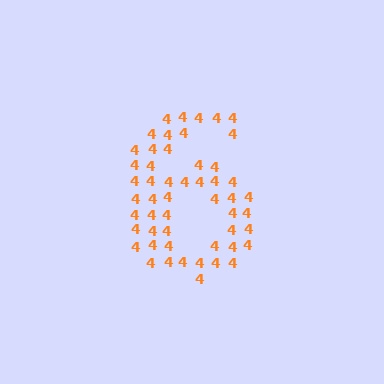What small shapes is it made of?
It is made of small digit 4's.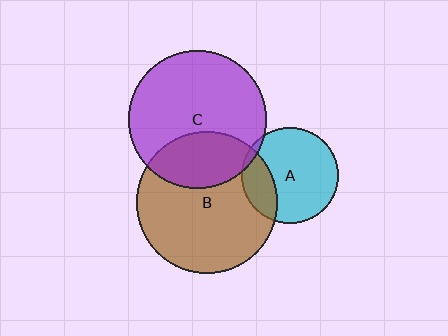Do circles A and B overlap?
Yes.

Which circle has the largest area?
Circle B (brown).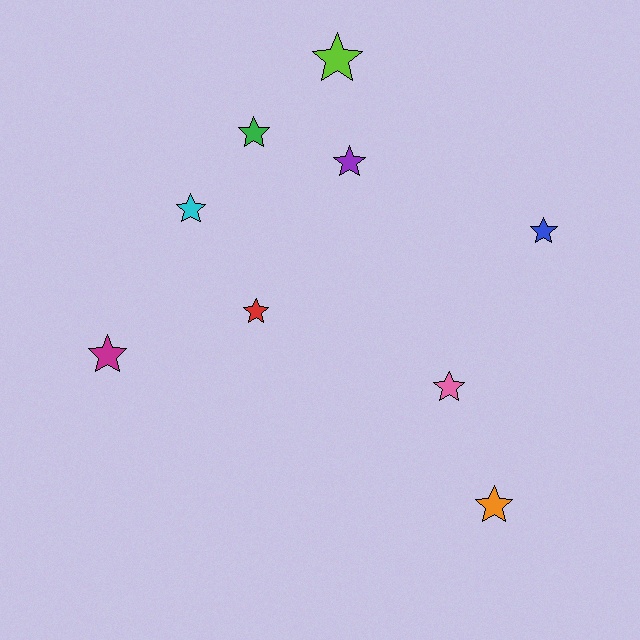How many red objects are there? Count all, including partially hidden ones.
There is 1 red object.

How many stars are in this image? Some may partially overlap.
There are 9 stars.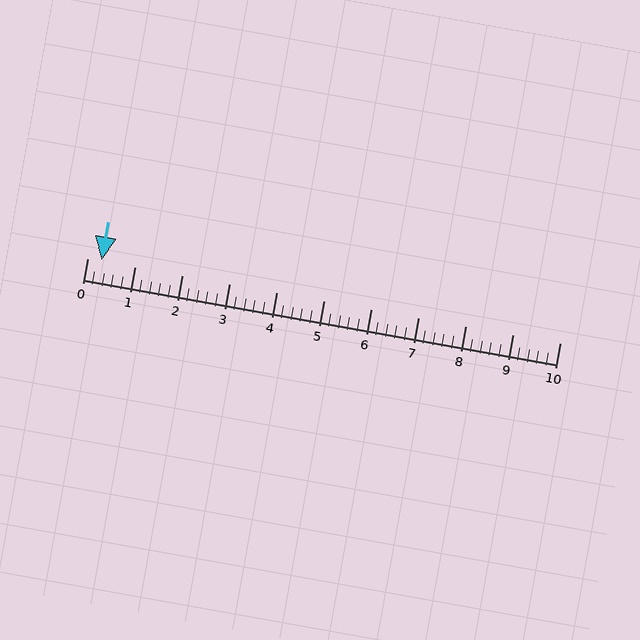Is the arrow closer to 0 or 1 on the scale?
The arrow is closer to 0.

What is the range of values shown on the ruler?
The ruler shows values from 0 to 10.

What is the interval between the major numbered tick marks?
The major tick marks are spaced 1 units apart.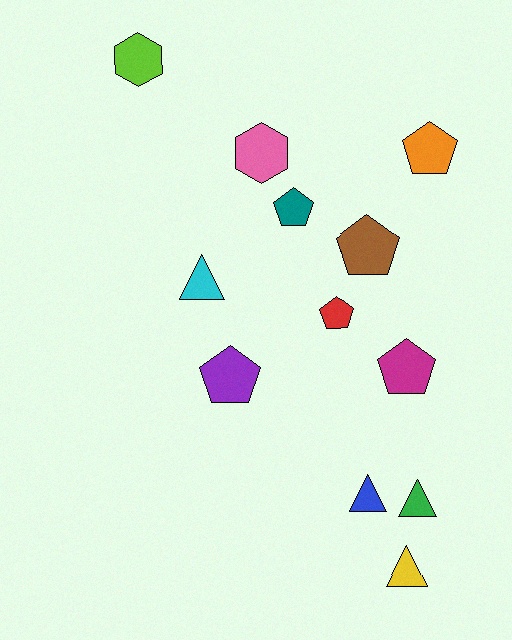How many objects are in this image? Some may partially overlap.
There are 12 objects.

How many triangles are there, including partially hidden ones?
There are 4 triangles.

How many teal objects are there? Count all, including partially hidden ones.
There is 1 teal object.